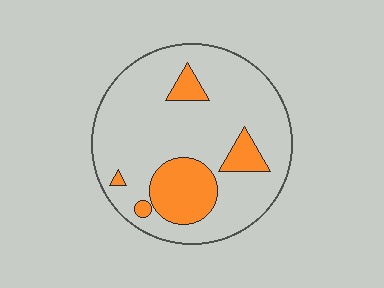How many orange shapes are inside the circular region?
5.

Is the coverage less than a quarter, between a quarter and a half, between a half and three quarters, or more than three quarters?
Less than a quarter.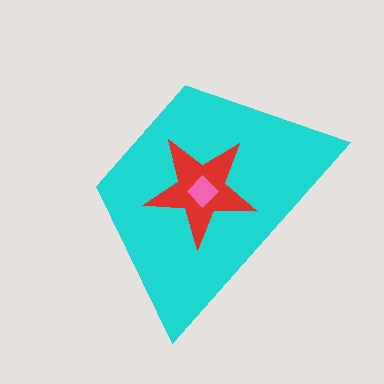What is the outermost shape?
The cyan trapezoid.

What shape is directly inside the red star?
The pink diamond.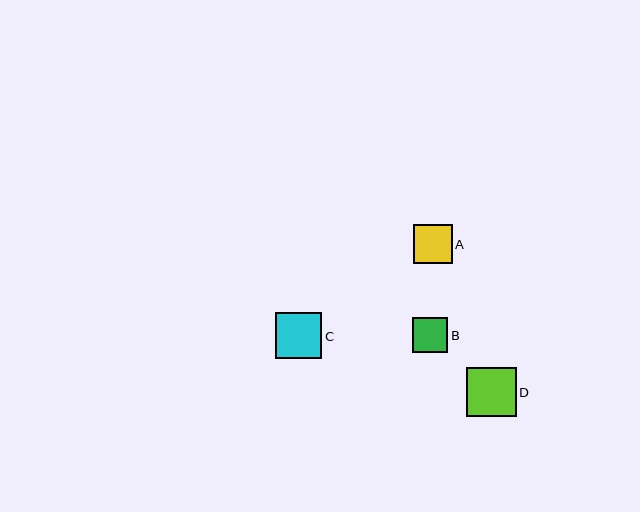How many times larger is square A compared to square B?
Square A is approximately 1.1 times the size of square B.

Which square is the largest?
Square D is the largest with a size of approximately 49 pixels.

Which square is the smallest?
Square B is the smallest with a size of approximately 36 pixels.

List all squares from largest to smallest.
From largest to smallest: D, C, A, B.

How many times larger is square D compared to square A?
Square D is approximately 1.3 times the size of square A.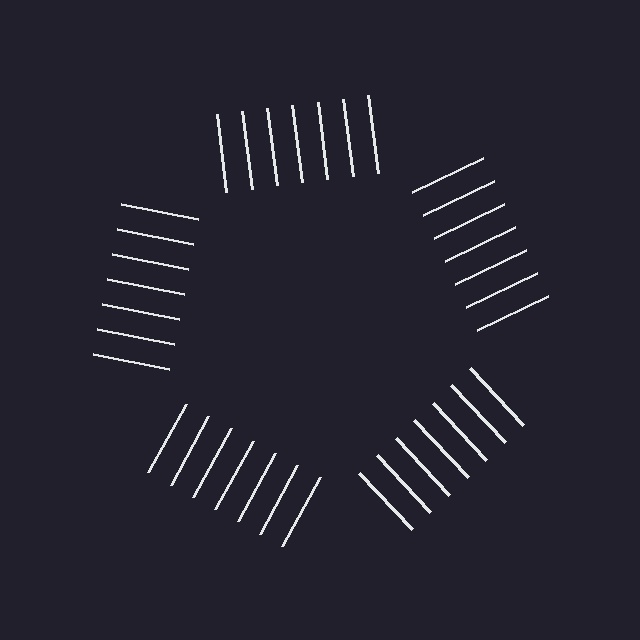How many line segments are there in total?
35 — 7 along each of the 5 edges.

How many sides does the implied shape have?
5 sides — the line-ends trace a pentagon.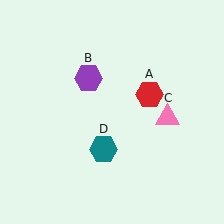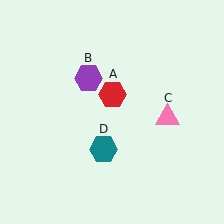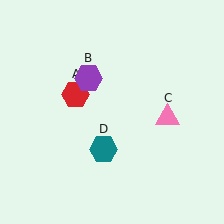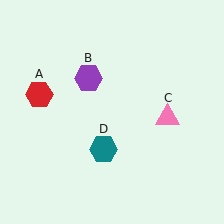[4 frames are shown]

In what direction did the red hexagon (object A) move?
The red hexagon (object A) moved left.